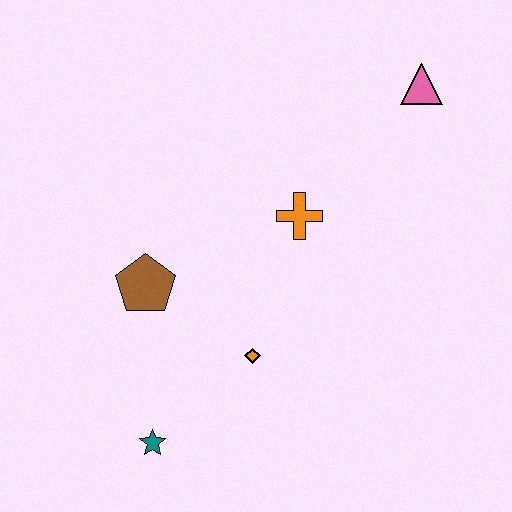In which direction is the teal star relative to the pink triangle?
The teal star is below the pink triangle.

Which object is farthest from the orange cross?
The teal star is farthest from the orange cross.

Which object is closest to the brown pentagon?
The orange diamond is closest to the brown pentagon.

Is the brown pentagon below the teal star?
No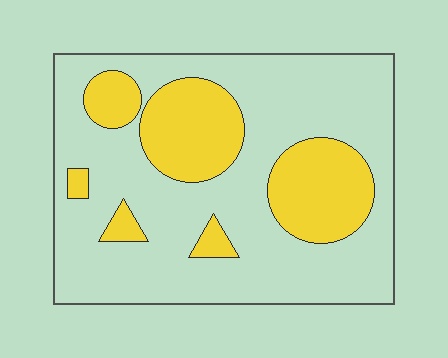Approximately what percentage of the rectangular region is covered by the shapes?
Approximately 25%.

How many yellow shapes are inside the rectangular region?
6.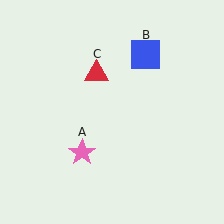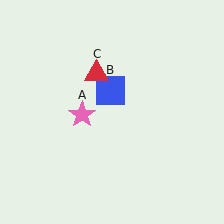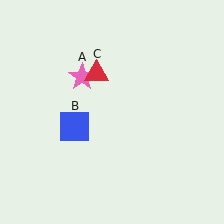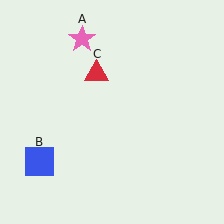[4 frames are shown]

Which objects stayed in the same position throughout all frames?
Red triangle (object C) remained stationary.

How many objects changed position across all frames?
2 objects changed position: pink star (object A), blue square (object B).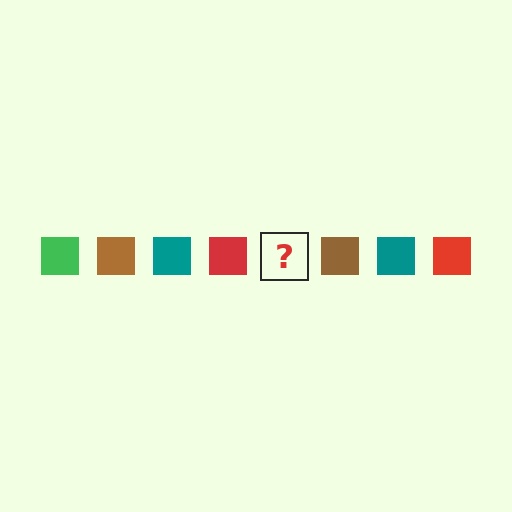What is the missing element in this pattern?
The missing element is a green square.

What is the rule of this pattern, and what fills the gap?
The rule is that the pattern cycles through green, brown, teal, red squares. The gap should be filled with a green square.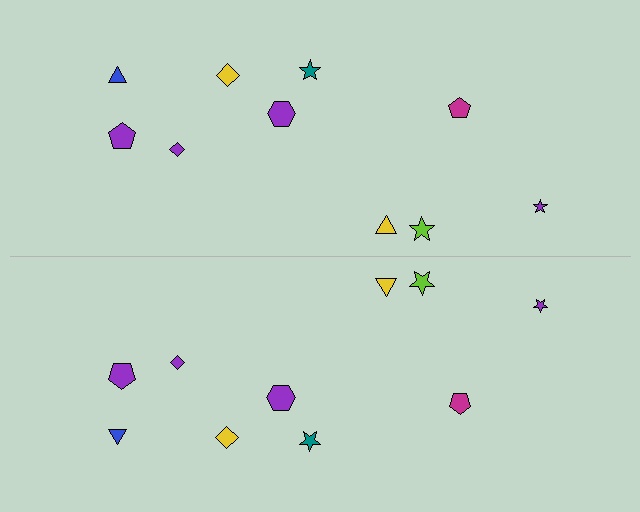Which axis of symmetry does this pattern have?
The pattern has a horizontal axis of symmetry running through the center of the image.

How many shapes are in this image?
There are 20 shapes in this image.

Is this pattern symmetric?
Yes, this pattern has bilateral (reflection) symmetry.